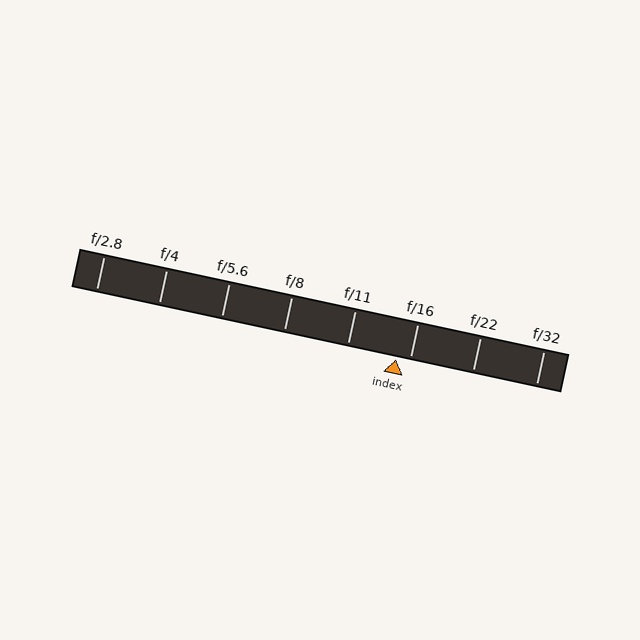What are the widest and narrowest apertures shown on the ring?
The widest aperture shown is f/2.8 and the narrowest is f/32.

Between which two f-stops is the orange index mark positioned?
The index mark is between f/11 and f/16.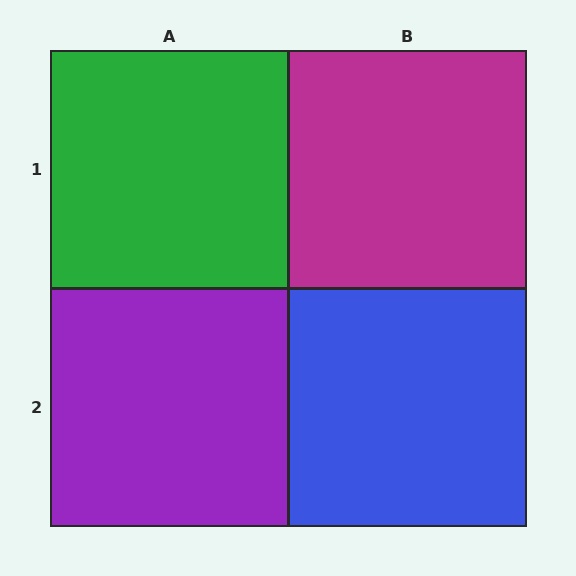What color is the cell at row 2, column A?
Purple.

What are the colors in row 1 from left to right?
Green, magenta.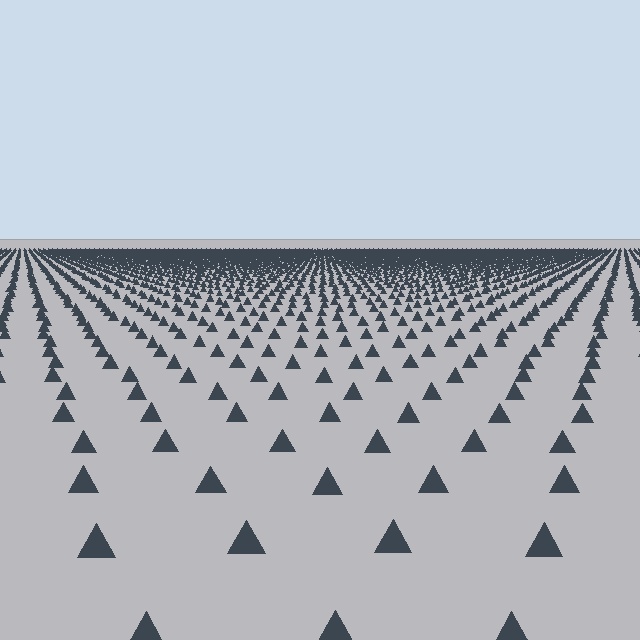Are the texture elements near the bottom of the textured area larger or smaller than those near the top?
Larger. Near the bottom, elements are closer to the viewer and appear at a bigger on-screen size.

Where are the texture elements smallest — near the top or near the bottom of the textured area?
Near the top.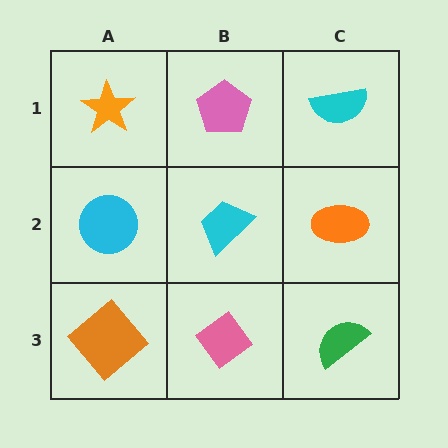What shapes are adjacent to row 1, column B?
A cyan trapezoid (row 2, column B), an orange star (row 1, column A), a cyan semicircle (row 1, column C).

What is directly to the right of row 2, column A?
A cyan trapezoid.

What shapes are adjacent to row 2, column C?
A cyan semicircle (row 1, column C), a green semicircle (row 3, column C), a cyan trapezoid (row 2, column B).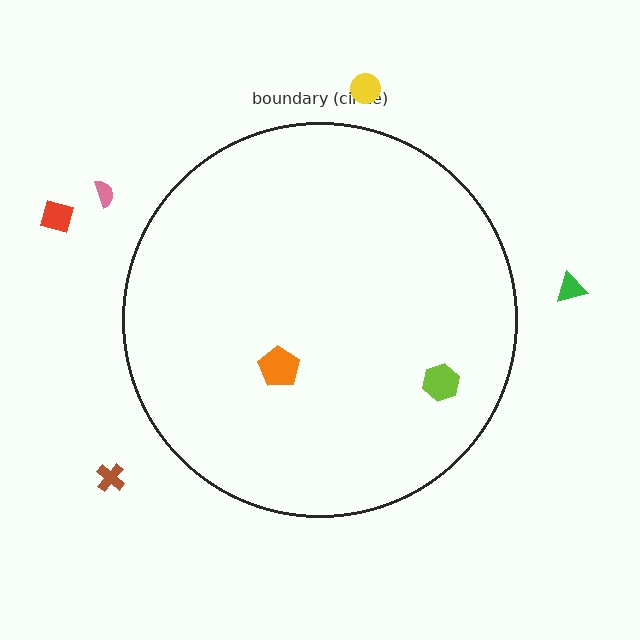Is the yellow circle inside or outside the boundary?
Outside.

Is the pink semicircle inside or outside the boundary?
Outside.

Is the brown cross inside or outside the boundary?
Outside.